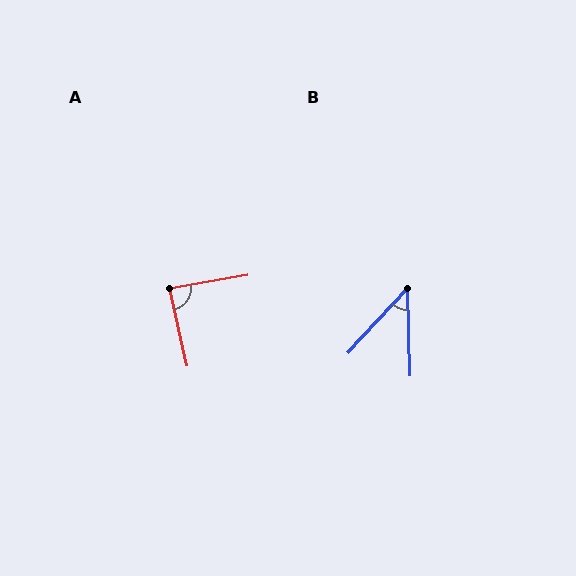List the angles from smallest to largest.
B (45°), A (87°).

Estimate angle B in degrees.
Approximately 45 degrees.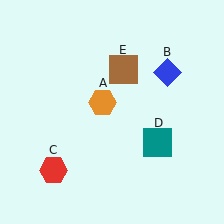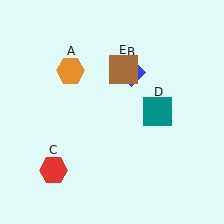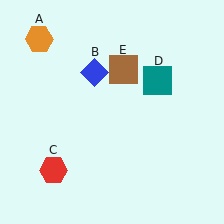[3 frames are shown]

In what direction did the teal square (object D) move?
The teal square (object D) moved up.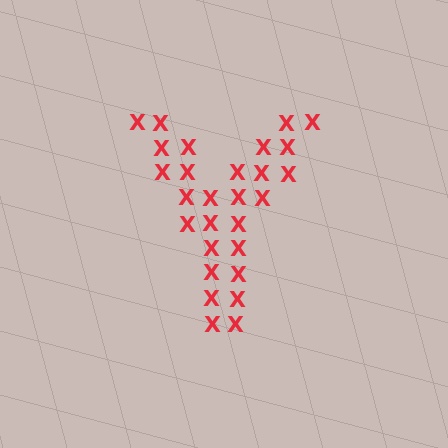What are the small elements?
The small elements are letter X's.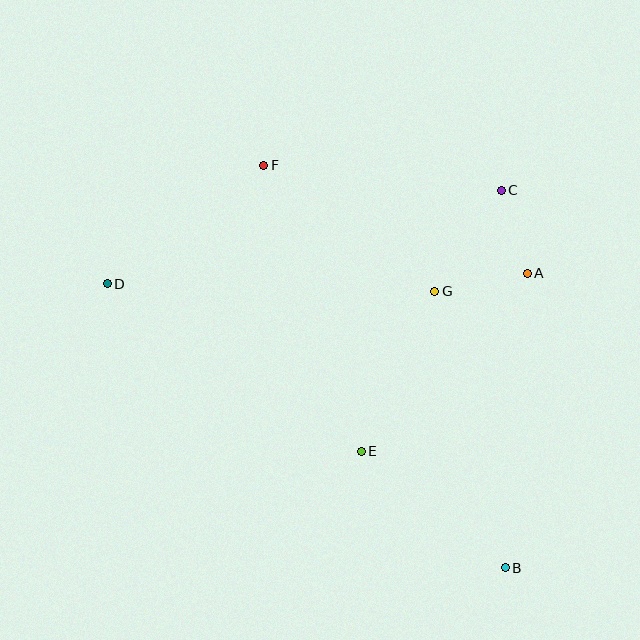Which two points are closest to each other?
Points A and C are closest to each other.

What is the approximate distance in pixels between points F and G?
The distance between F and G is approximately 212 pixels.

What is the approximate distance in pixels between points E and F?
The distance between E and F is approximately 302 pixels.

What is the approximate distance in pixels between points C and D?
The distance between C and D is approximately 405 pixels.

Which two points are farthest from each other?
Points B and D are farthest from each other.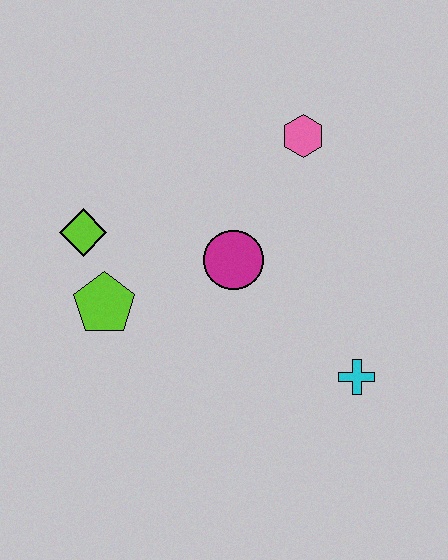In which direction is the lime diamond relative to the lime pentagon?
The lime diamond is above the lime pentagon.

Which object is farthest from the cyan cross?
The lime diamond is farthest from the cyan cross.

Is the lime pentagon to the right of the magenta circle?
No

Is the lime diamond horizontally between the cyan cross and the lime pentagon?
No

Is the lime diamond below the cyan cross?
No